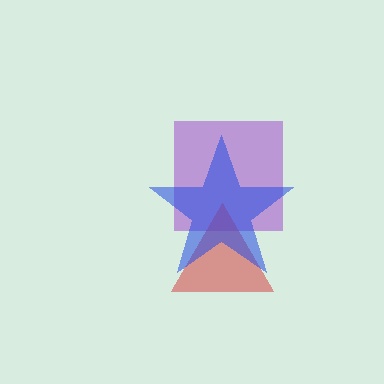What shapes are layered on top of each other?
The layered shapes are: a purple square, a red triangle, a blue star.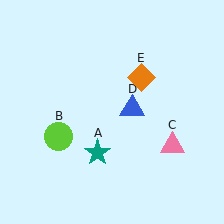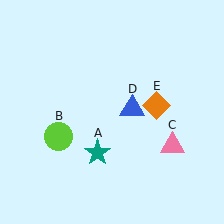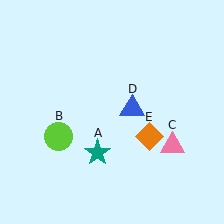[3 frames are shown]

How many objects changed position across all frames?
1 object changed position: orange diamond (object E).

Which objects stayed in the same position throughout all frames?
Teal star (object A) and lime circle (object B) and pink triangle (object C) and blue triangle (object D) remained stationary.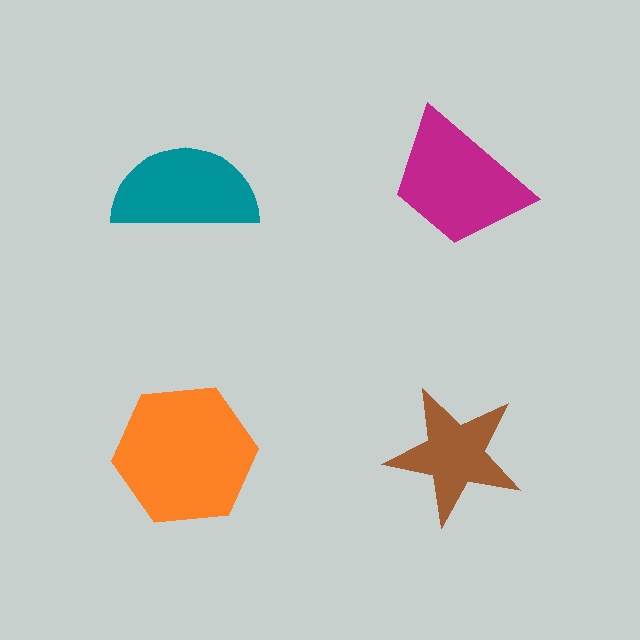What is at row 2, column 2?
A brown star.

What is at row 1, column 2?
A magenta trapezoid.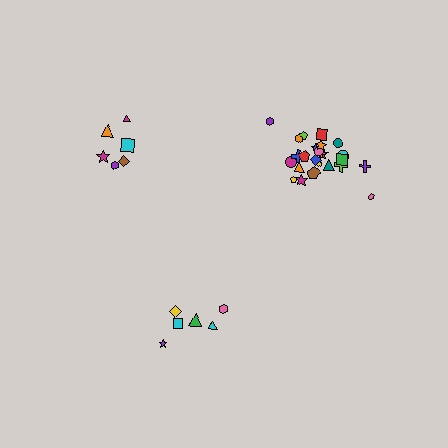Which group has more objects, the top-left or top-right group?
The top-right group.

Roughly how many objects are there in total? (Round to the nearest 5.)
Roughly 35 objects in total.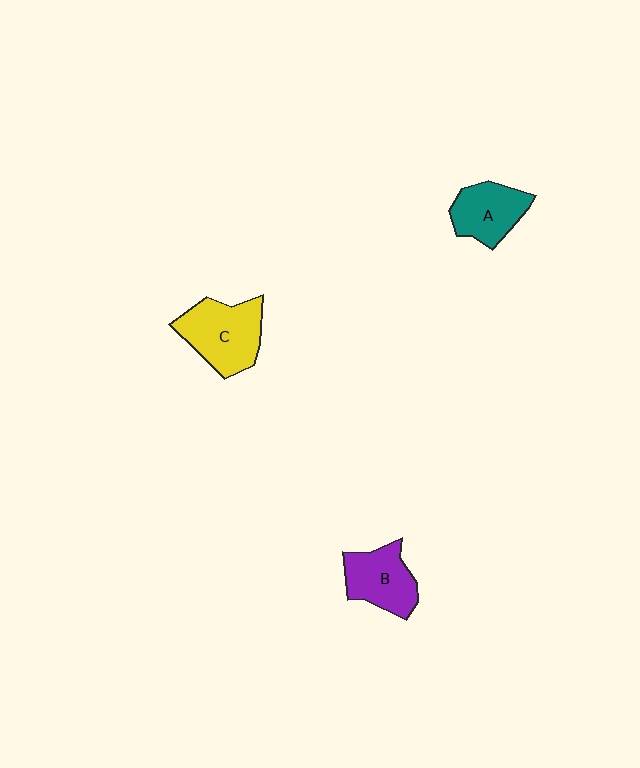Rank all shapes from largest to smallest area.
From largest to smallest: C (yellow), B (purple), A (teal).